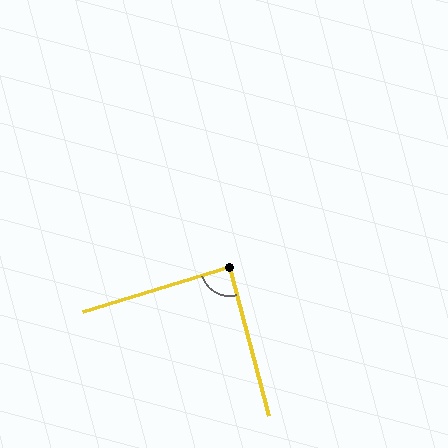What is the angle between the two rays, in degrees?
Approximately 88 degrees.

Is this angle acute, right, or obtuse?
It is approximately a right angle.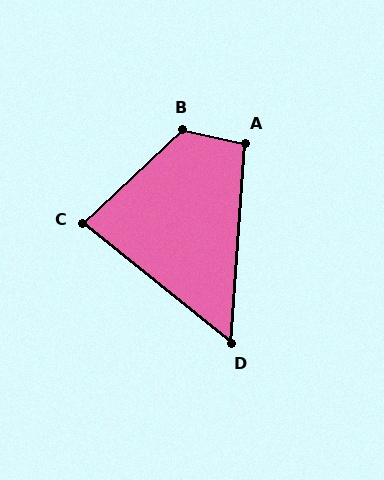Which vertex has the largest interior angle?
B, at approximately 125 degrees.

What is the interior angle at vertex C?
Approximately 82 degrees (acute).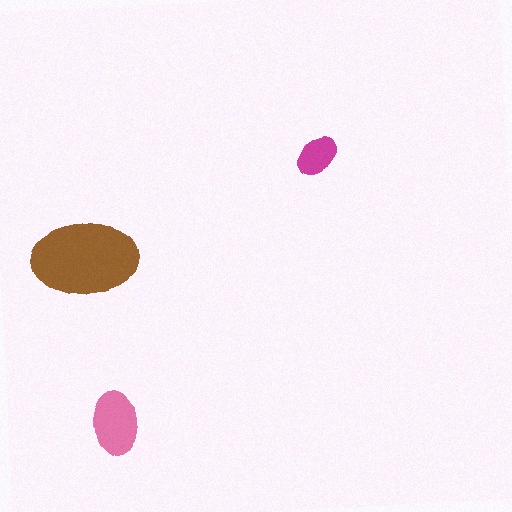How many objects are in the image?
There are 3 objects in the image.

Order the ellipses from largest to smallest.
the brown one, the pink one, the magenta one.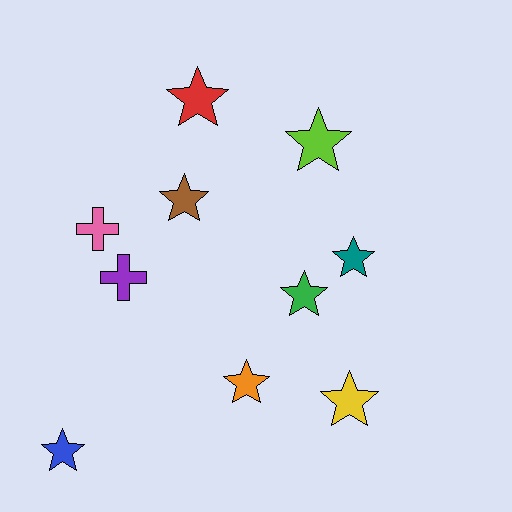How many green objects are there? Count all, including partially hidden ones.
There is 1 green object.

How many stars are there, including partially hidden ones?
There are 8 stars.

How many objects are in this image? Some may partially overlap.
There are 10 objects.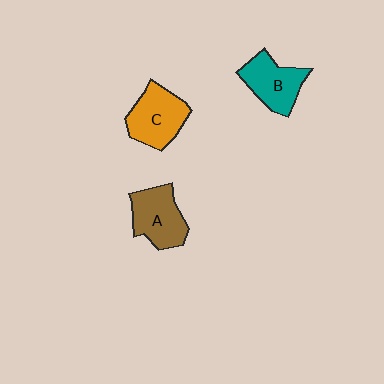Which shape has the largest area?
Shape C (orange).